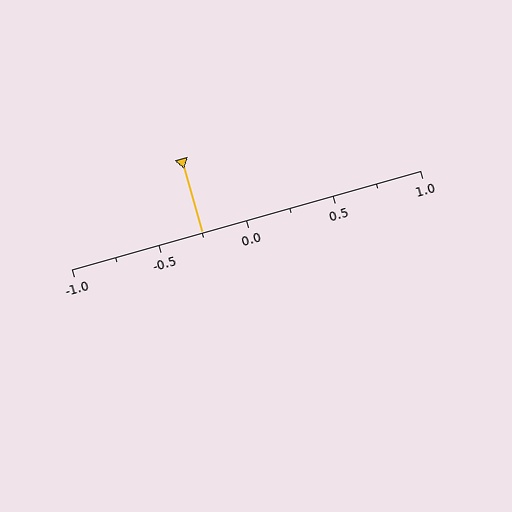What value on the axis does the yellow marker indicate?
The marker indicates approximately -0.25.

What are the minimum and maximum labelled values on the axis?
The axis runs from -1.0 to 1.0.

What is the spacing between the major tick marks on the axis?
The major ticks are spaced 0.5 apart.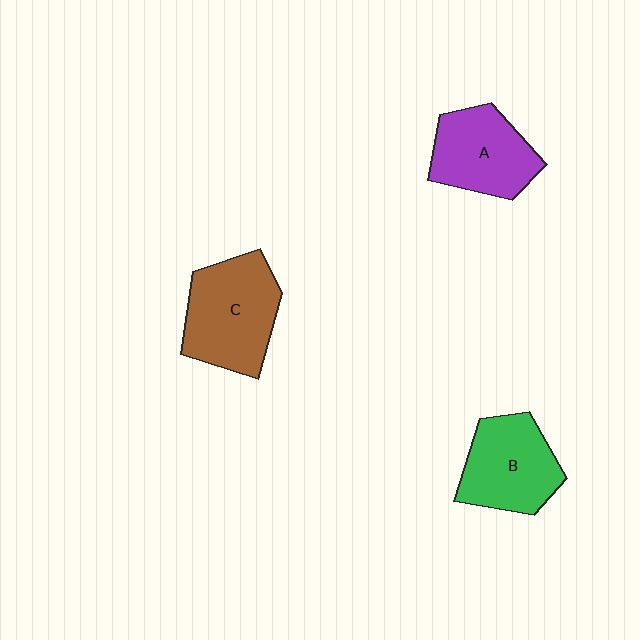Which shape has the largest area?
Shape C (brown).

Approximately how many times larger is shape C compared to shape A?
Approximately 1.2 times.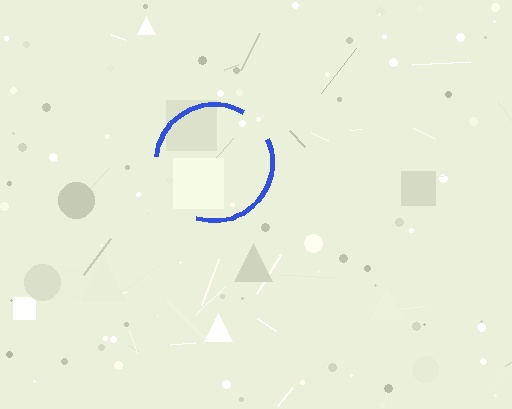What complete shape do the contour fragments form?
The contour fragments form a circle.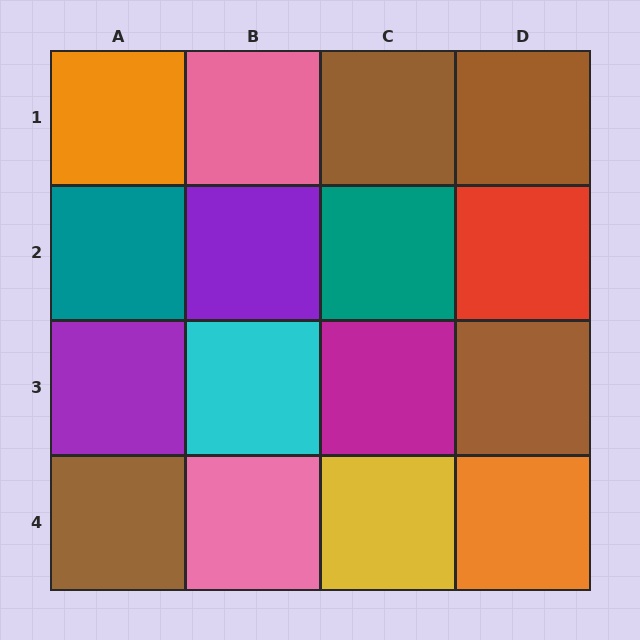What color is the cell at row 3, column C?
Magenta.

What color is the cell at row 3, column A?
Purple.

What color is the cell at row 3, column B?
Cyan.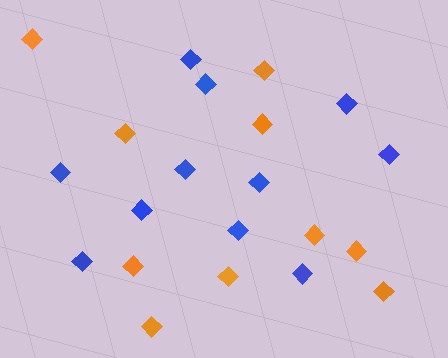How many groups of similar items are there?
There are 2 groups: one group of orange diamonds (10) and one group of blue diamonds (11).